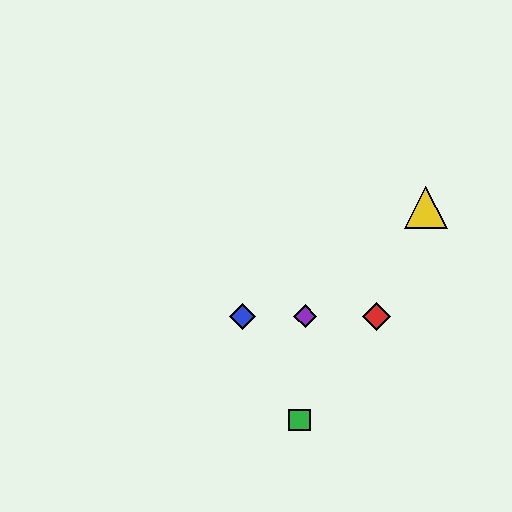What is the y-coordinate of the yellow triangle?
The yellow triangle is at y≈208.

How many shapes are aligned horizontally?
3 shapes (the red diamond, the blue diamond, the purple diamond) are aligned horizontally.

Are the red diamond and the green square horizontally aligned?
No, the red diamond is at y≈316 and the green square is at y≈420.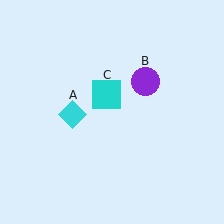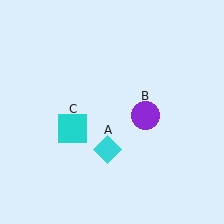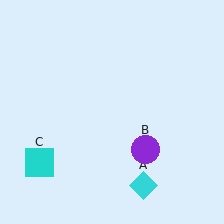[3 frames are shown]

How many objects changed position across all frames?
3 objects changed position: cyan diamond (object A), purple circle (object B), cyan square (object C).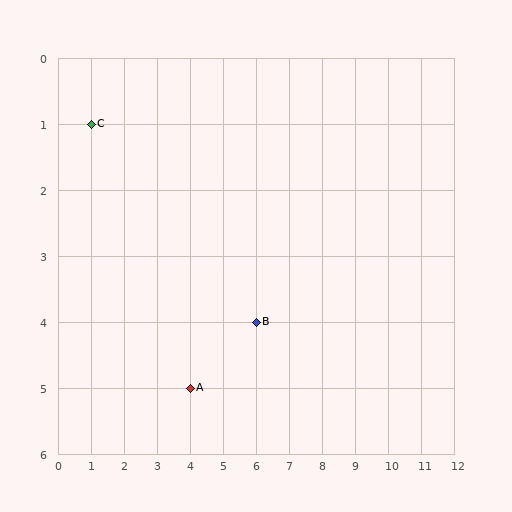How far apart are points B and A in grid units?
Points B and A are 2 columns and 1 row apart (about 2.2 grid units diagonally).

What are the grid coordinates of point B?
Point B is at grid coordinates (6, 4).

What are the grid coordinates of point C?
Point C is at grid coordinates (1, 1).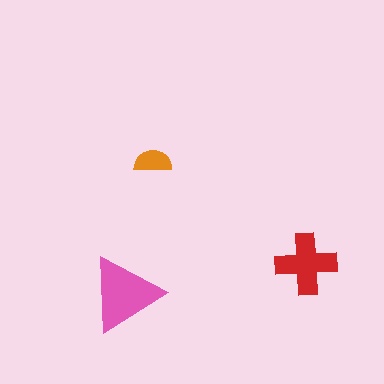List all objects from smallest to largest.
The orange semicircle, the red cross, the pink triangle.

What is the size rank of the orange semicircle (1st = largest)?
3rd.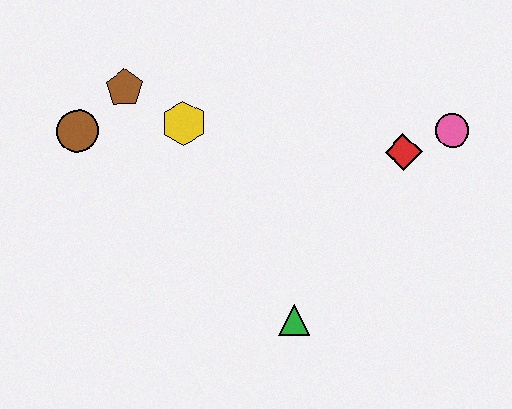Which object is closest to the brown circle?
The brown pentagon is closest to the brown circle.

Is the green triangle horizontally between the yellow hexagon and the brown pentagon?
No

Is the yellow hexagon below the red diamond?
No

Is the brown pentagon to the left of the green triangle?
Yes